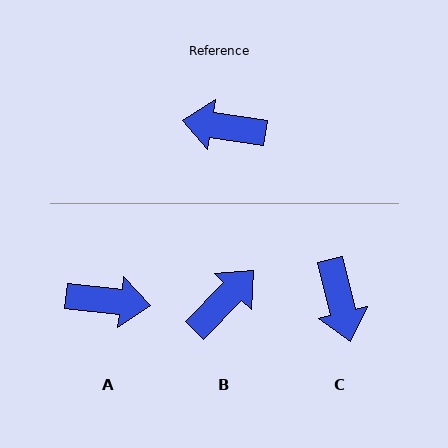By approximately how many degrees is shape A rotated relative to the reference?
Approximately 177 degrees clockwise.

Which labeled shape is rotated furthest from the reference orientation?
A, about 177 degrees away.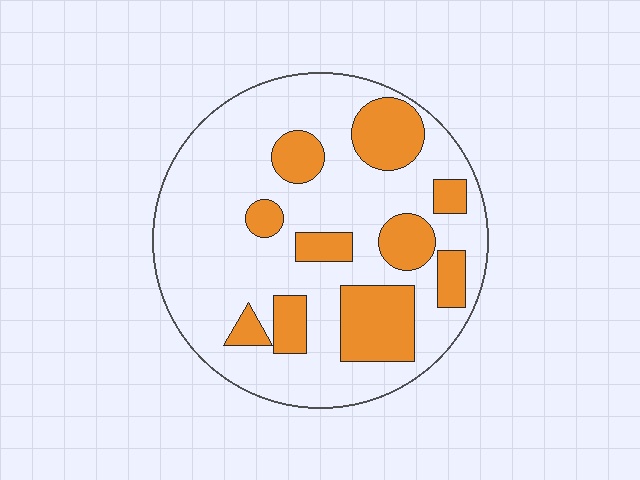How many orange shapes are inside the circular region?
10.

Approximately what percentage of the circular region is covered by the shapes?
Approximately 25%.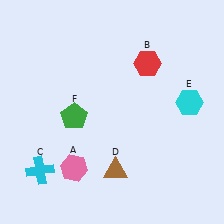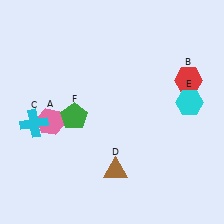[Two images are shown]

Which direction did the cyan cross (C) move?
The cyan cross (C) moved up.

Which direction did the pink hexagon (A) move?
The pink hexagon (A) moved up.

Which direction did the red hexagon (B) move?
The red hexagon (B) moved right.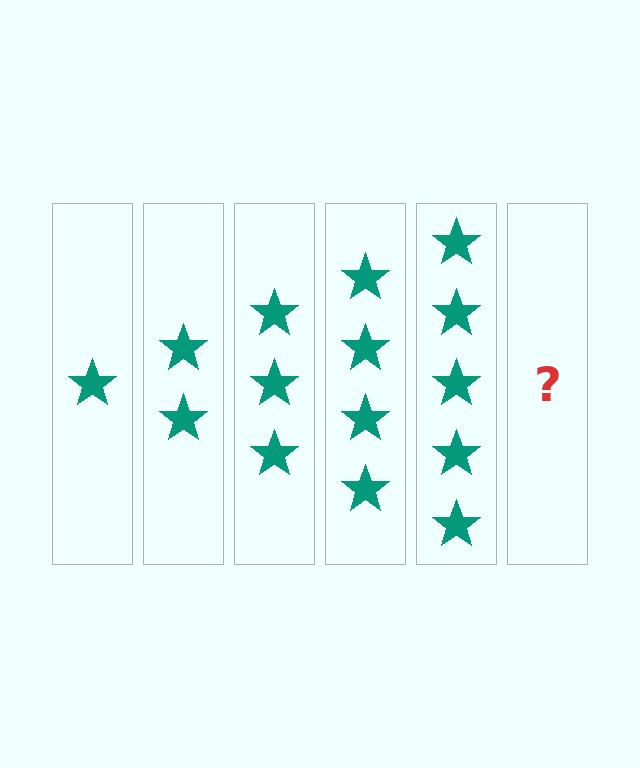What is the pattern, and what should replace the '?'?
The pattern is that each step adds one more star. The '?' should be 6 stars.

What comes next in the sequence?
The next element should be 6 stars.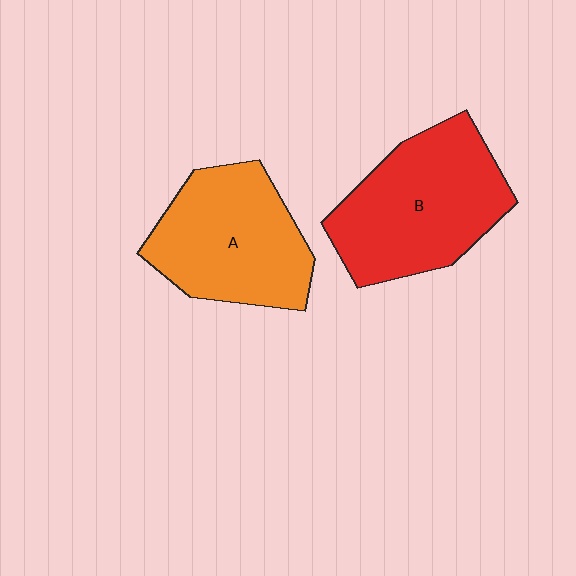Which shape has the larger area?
Shape B (red).